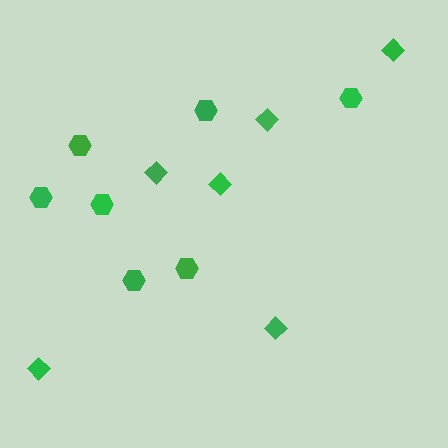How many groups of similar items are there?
There are 2 groups: one group of hexagons (7) and one group of diamonds (6).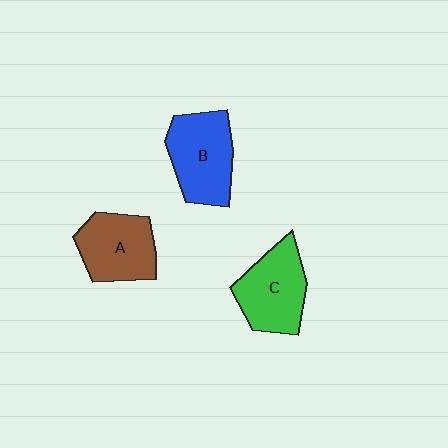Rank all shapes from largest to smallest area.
From largest to smallest: B (blue), C (green), A (brown).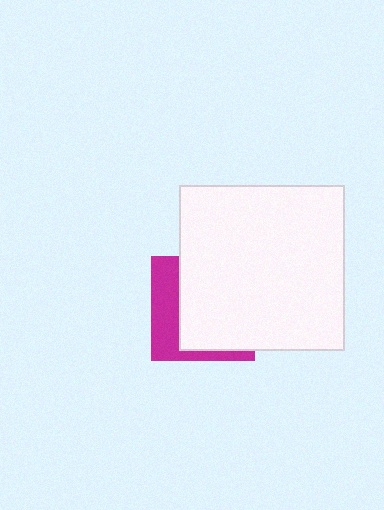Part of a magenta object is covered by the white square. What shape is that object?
It is a square.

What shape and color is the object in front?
The object in front is a white square.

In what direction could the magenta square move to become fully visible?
The magenta square could move left. That would shift it out from behind the white square entirely.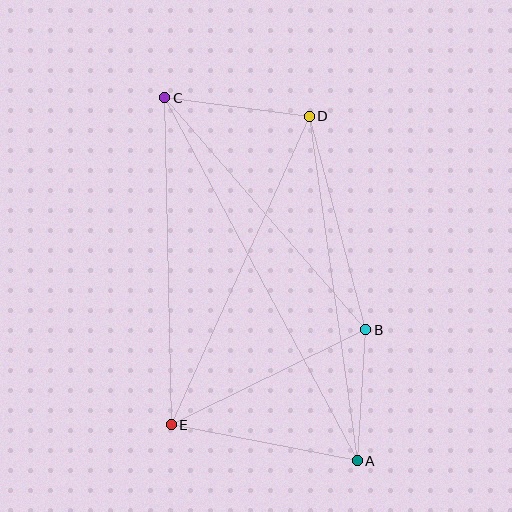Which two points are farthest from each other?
Points A and C are farthest from each other.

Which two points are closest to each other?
Points A and B are closest to each other.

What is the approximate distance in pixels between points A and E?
The distance between A and E is approximately 190 pixels.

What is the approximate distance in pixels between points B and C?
The distance between B and C is approximately 307 pixels.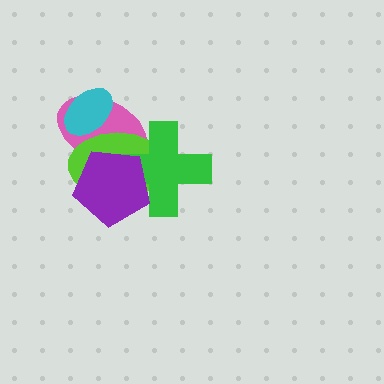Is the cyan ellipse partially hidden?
Yes, it is partially covered by another shape.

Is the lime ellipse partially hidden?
Yes, it is partially covered by another shape.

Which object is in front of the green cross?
The purple pentagon is in front of the green cross.